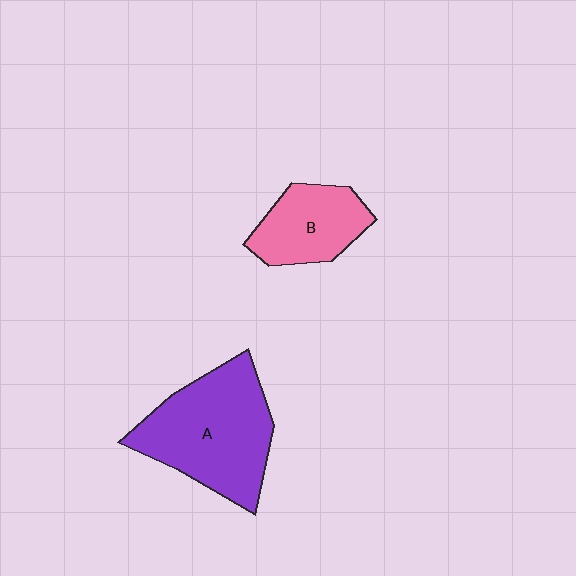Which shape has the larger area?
Shape A (purple).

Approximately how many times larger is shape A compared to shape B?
Approximately 1.8 times.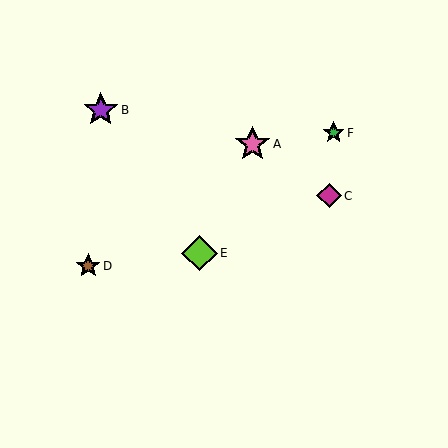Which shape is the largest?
The lime diamond (labeled E) is the largest.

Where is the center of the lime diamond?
The center of the lime diamond is at (200, 253).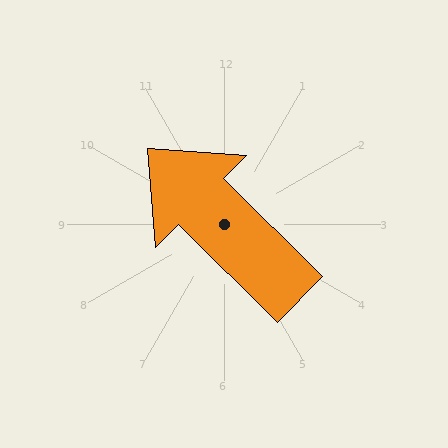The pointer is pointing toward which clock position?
Roughly 10 o'clock.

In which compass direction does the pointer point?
Northwest.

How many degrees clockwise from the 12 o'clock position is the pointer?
Approximately 315 degrees.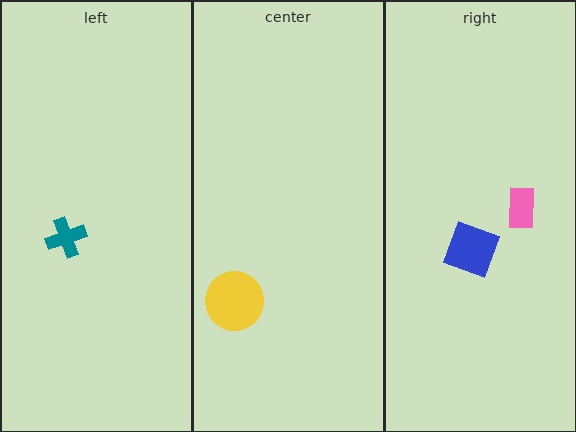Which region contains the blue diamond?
The right region.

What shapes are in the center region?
The yellow circle.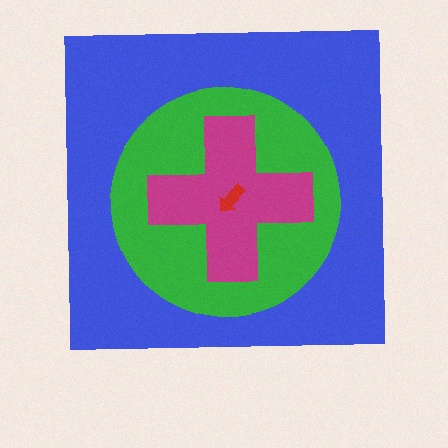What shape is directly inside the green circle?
The magenta cross.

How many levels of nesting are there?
4.